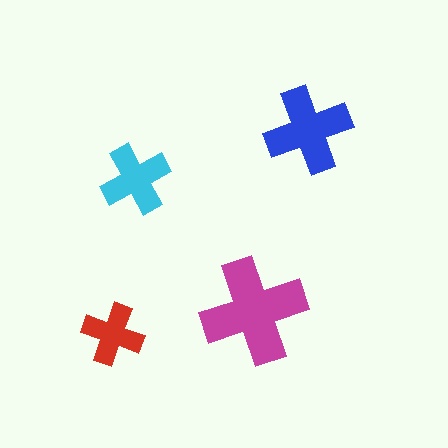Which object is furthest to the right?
The blue cross is rightmost.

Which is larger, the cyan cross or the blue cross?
The blue one.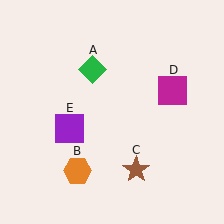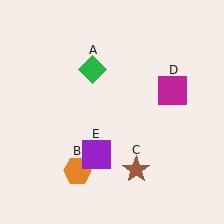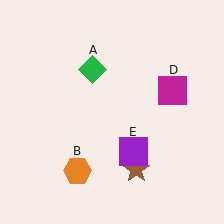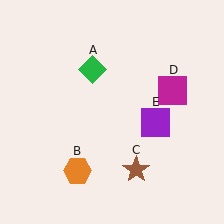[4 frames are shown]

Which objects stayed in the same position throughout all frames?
Green diamond (object A) and orange hexagon (object B) and brown star (object C) and magenta square (object D) remained stationary.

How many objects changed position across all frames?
1 object changed position: purple square (object E).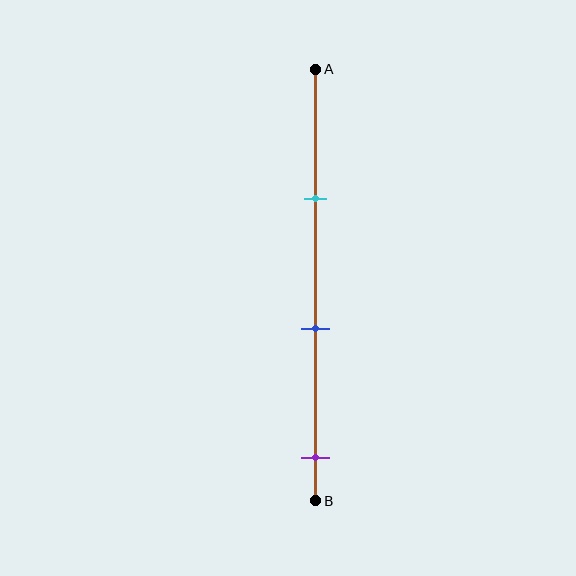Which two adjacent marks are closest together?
The cyan and blue marks are the closest adjacent pair.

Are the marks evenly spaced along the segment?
Yes, the marks are approximately evenly spaced.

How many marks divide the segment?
There are 3 marks dividing the segment.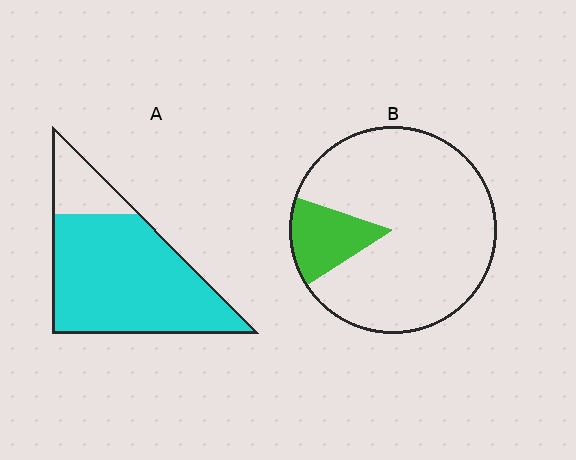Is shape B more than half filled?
No.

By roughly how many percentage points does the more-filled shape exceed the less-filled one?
By roughly 70 percentage points (A over B).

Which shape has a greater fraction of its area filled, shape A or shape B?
Shape A.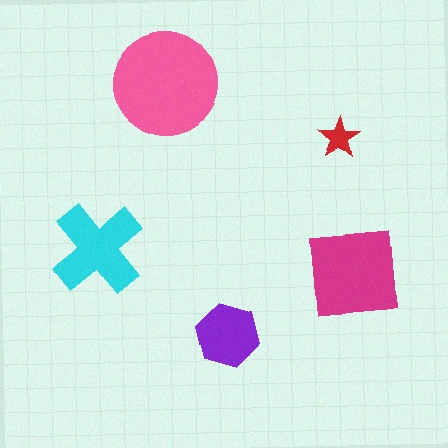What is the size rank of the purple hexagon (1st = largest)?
4th.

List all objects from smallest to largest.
The red star, the purple hexagon, the cyan cross, the magenta square, the pink circle.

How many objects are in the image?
There are 5 objects in the image.